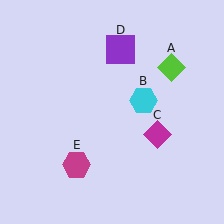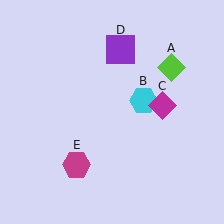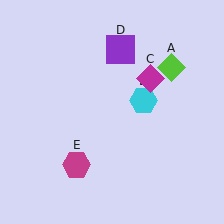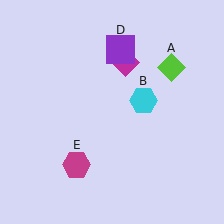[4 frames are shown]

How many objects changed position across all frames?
1 object changed position: magenta diamond (object C).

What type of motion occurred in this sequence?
The magenta diamond (object C) rotated counterclockwise around the center of the scene.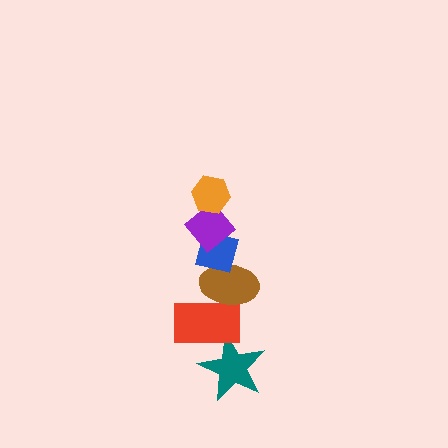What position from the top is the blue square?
The blue square is 3rd from the top.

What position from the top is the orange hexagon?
The orange hexagon is 1st from the top.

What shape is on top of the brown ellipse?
The blue square is on top of the brown ellipse.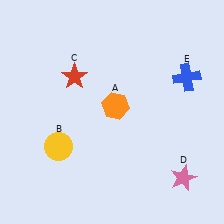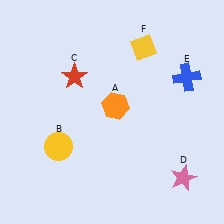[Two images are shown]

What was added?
A yellow diamond (F) was added in Image 2.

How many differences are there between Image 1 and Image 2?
There is 1 difference between the two images.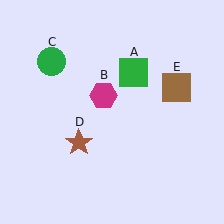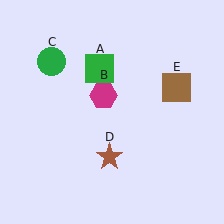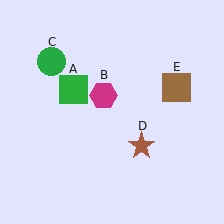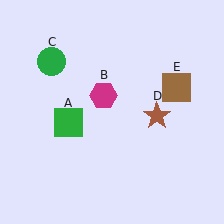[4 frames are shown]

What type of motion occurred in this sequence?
The green square (object A), brown star (object D) rotated counterclockwise around the center of the scene.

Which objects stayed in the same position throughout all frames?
Magenta hexagon (object B) and green circle (object C) and brown square (object E) remained stationary.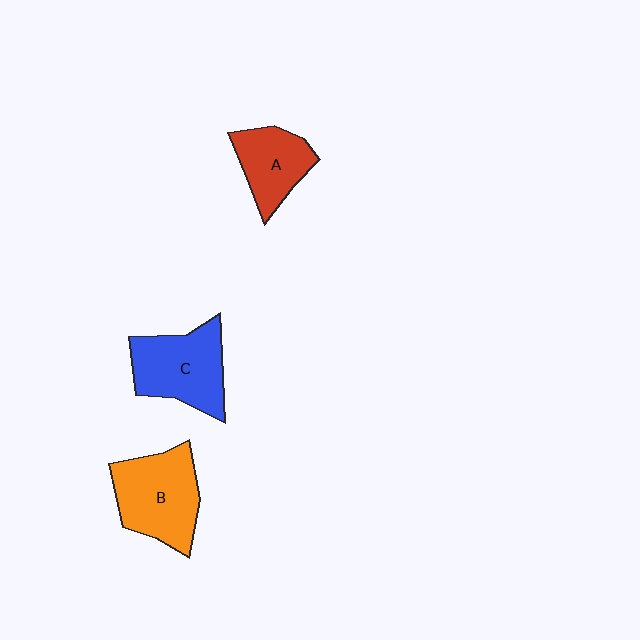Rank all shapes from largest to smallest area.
From largest to smallest: B (orange), C (blue), A (red).